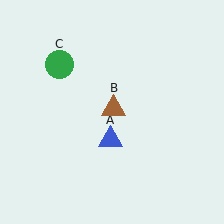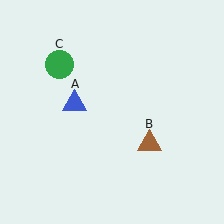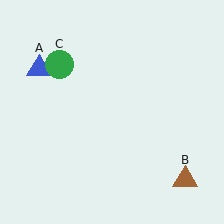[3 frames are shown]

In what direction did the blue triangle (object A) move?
The blue triangle (object A) moved up and to the left.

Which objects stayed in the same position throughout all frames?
Green circle (object C) remained stationary.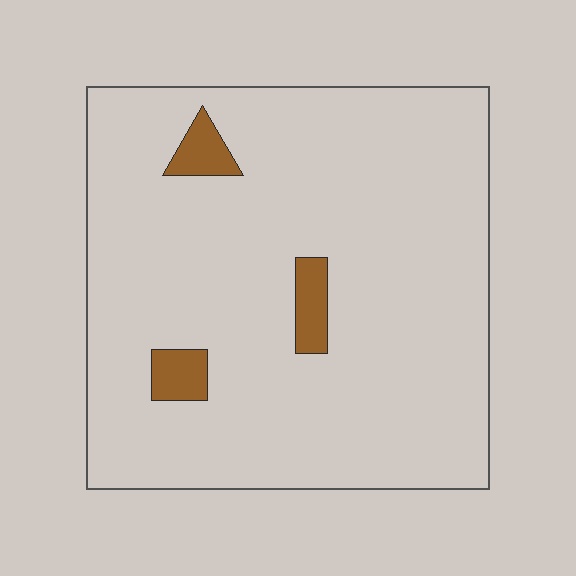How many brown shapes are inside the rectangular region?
3.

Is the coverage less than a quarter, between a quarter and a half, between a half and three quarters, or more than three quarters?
Less than a quarter.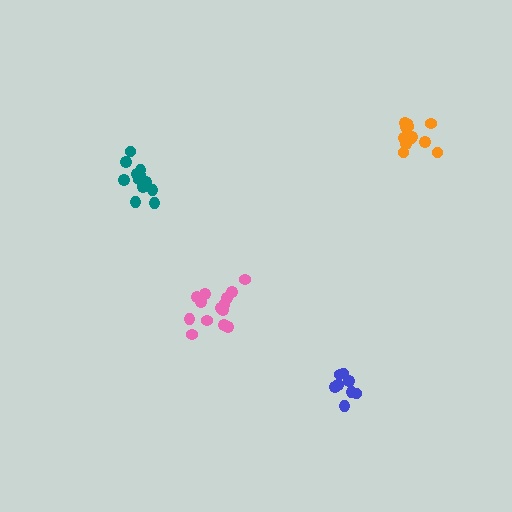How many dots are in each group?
Group 1: 12 dots, Group 2: 14 dots, Group 3: 12 dots, Group 4: 8 dots (46 total).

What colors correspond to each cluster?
The clusters are colored: teal, pink, orange, blue.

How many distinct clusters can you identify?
There are 4 distinct clusters.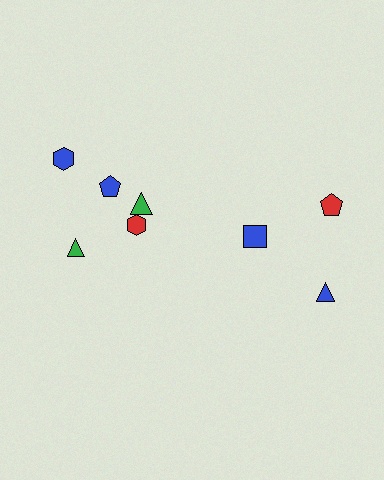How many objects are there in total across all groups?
There are 8 objects.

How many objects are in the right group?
There are 3 objects.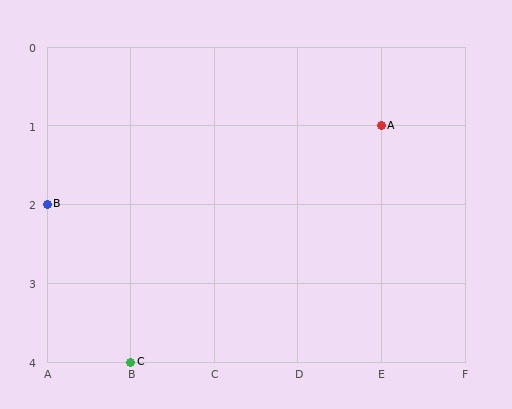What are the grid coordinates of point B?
Point B is at grid coordinates (A, 2).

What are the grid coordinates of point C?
Point C is at grid coordinates (B, 4).